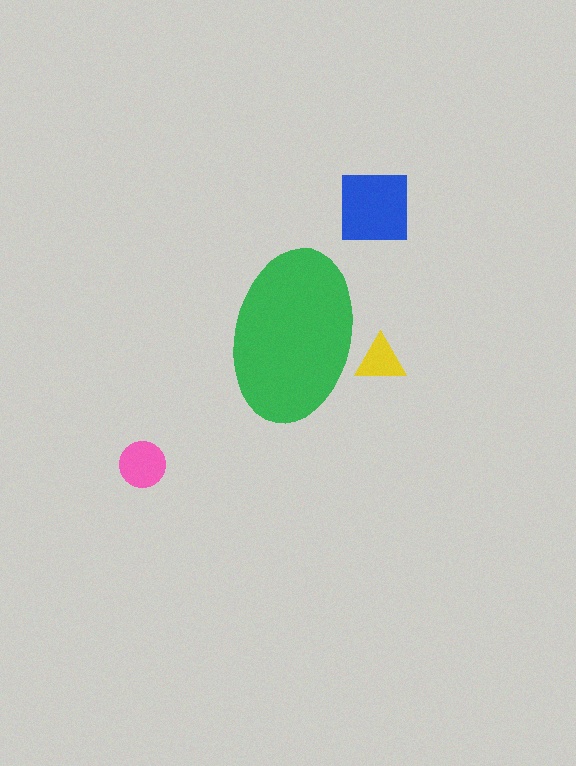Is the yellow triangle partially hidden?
Yes, the yellow triangle is partially hidden behind the green ellipse.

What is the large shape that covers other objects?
A green ellipse.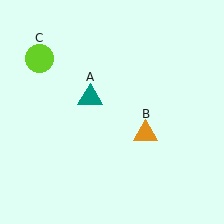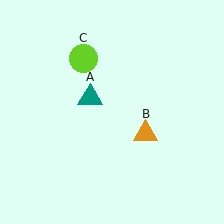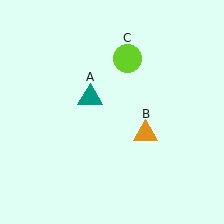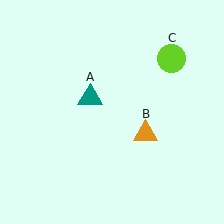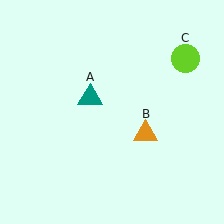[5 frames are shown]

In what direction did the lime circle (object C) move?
The lime circle (object C) moved right.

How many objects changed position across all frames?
1 object changed position: lime circle (object C).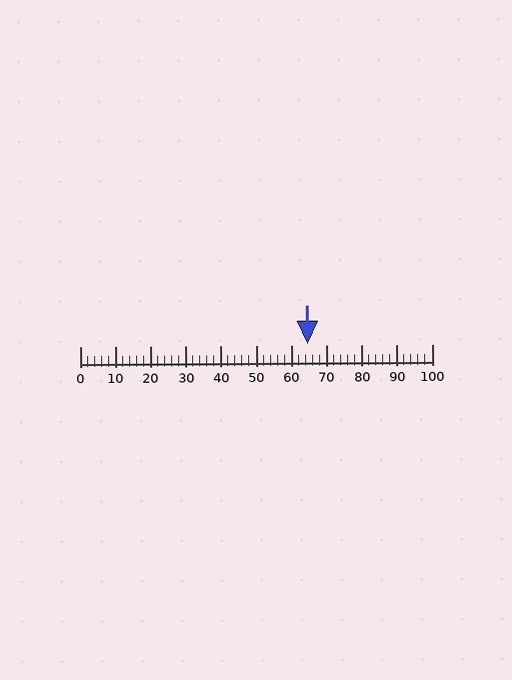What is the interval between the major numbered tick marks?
The major tick marks are spaced 10 units apart.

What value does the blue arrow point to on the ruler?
The blue arrow points to approximately 65.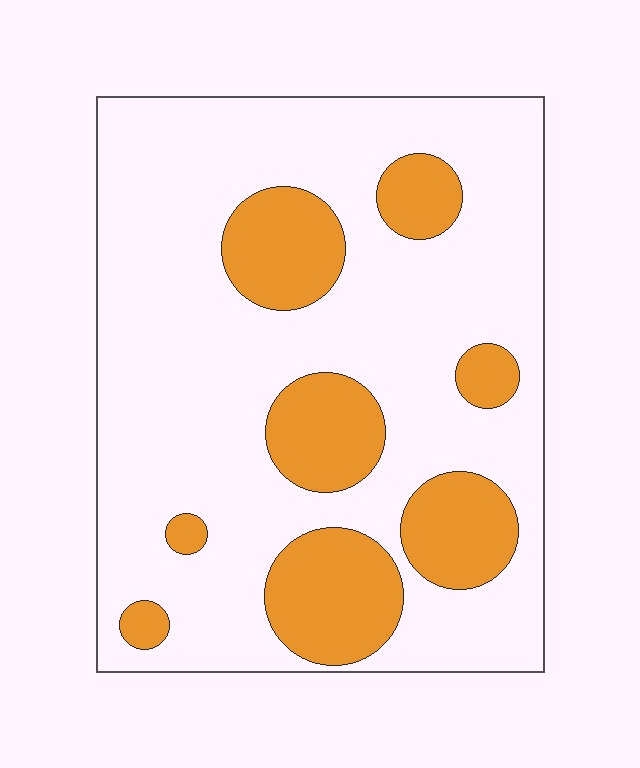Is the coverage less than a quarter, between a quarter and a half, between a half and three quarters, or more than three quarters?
Less than a quarter.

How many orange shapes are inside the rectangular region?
8.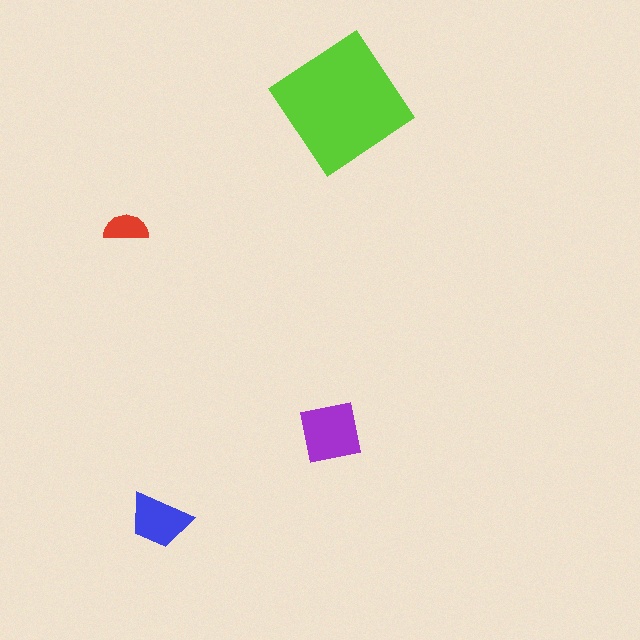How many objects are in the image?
There are 4 objects in the image.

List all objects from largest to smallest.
The lime diamond, the purple square, the blue trapezoid, the red semicircle.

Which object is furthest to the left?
The red semicircle is leftmost.